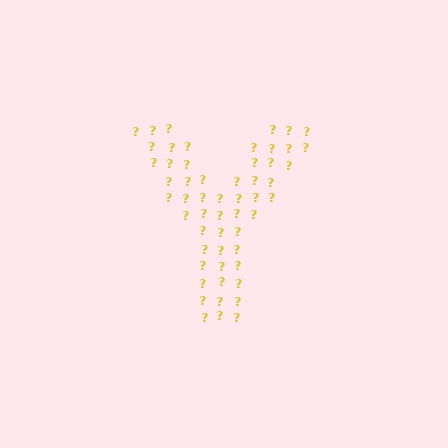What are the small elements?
The small elements are question marks.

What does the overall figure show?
The overall figure shows the letter Y.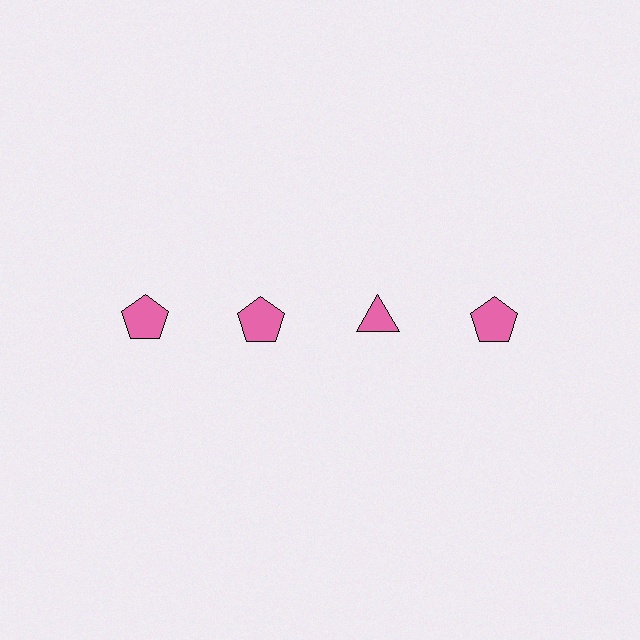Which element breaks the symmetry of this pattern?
The pink triangle in the top row, center column breaks the symmetry. All other shapes are pink pentagons.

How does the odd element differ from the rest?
It has a different shape: triangle instead of pentagon.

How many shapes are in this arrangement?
There are 4 shapes arranged in a grid pattern.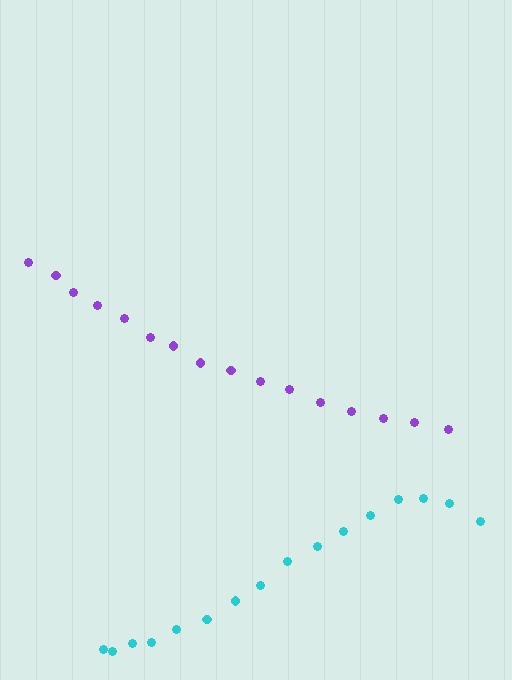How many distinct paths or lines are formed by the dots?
There are 2 distinct paths.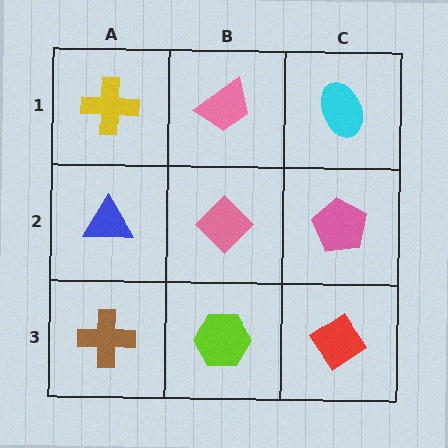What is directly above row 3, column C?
A pink pentagon.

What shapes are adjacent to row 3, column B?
A pink diamond (row 2, column B), a brown cross (row 3, column A), a red diamond (row 3, column C).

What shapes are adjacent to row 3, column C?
A pink pentagon (row 2, column C), a lime hexagon (row 3, column B).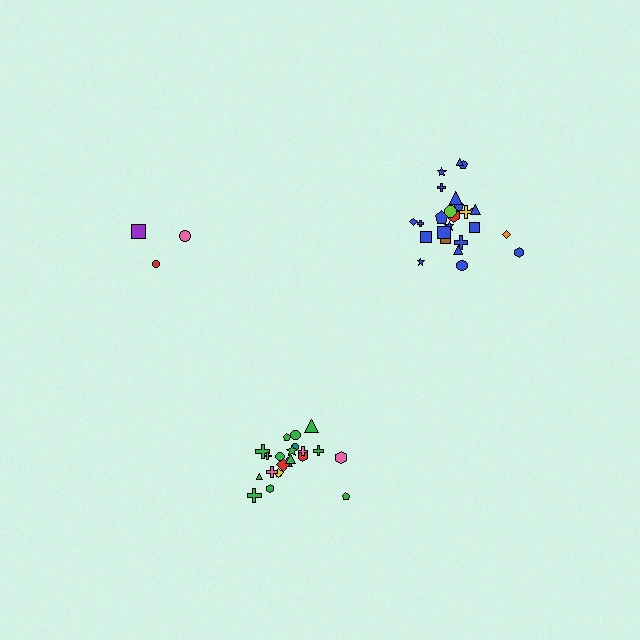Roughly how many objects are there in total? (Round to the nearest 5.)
Roughly 50 objects in total.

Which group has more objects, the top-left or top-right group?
The top-right group.